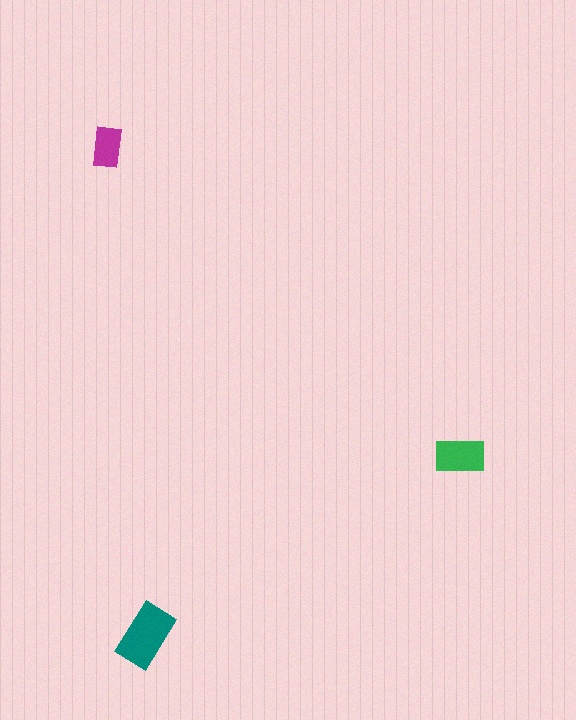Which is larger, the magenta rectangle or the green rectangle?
The green one.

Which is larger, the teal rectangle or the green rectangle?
The teal one.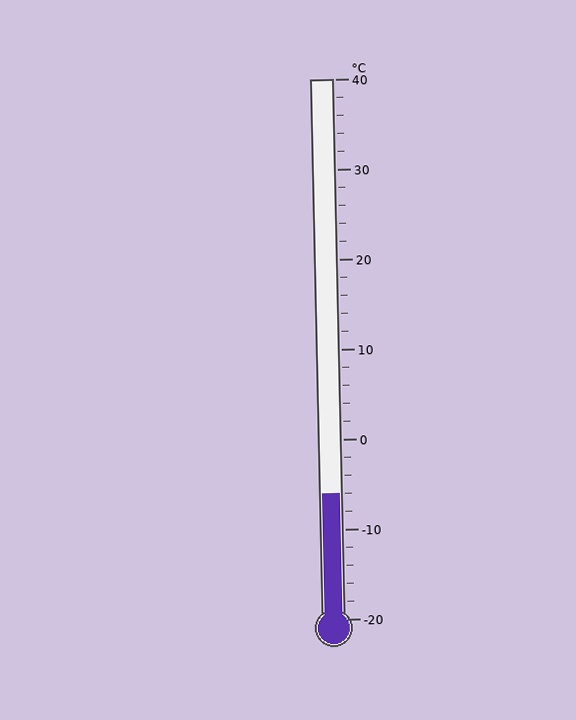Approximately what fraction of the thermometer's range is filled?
The thermometer is filled to approximately 25% of its range.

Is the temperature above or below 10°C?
The temperature is below 10°C.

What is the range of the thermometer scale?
The thermometer scale ranges from -20°C to 40°C.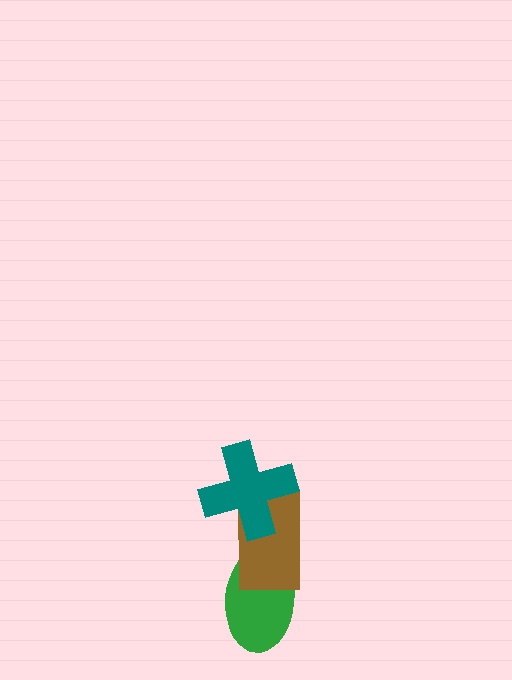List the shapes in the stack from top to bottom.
From top to bottom: the teal cross, the brown rectangle, the green ellipse.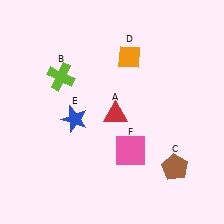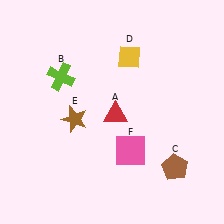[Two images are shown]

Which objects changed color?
D changed from orange to yellow. E changed from blue to brown.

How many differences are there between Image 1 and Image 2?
There are 2 differences between the two images.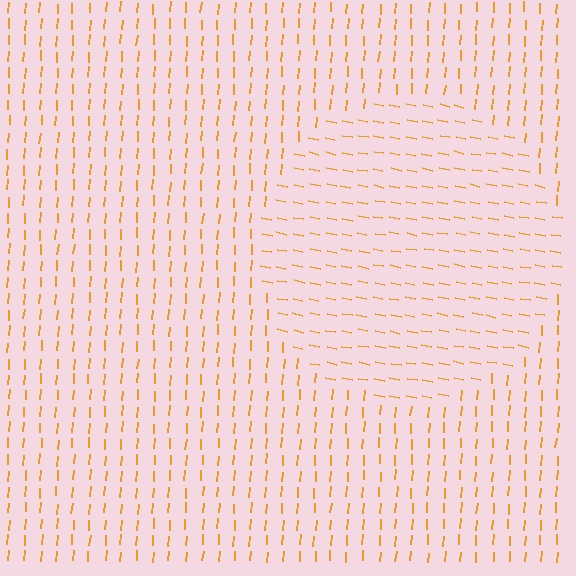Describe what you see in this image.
The image is filled with small orange line segments. A circle region in the image has lines oriented differently from the surrounding lines, creating a visible texture boundary.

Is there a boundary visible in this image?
Yes, there is a texture boundary formed by a change in line orientation.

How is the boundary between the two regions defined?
The boundary is defined purely by a change in line orientation (approximately 83 degrees difference). All lines are the same color and thickness.